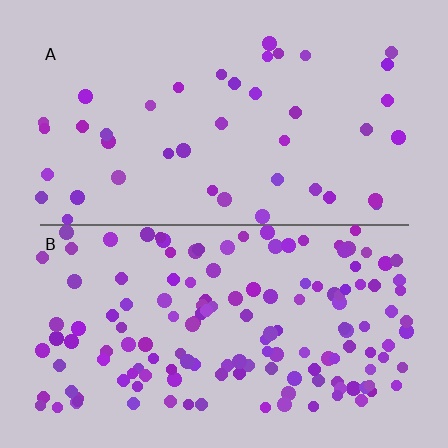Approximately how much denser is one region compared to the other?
Approximately 3.5× — region B over region A.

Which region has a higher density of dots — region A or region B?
B (the bottom).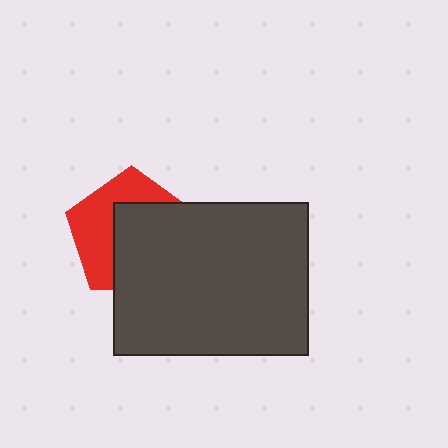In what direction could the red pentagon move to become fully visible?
The red pentagon could move toward the upper-left. That would shift it out from behind the dark gray rectangle entirely.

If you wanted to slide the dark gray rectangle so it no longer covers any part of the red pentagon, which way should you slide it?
Slide it toward the lower-right — that is the most direct way to separate the two shapes.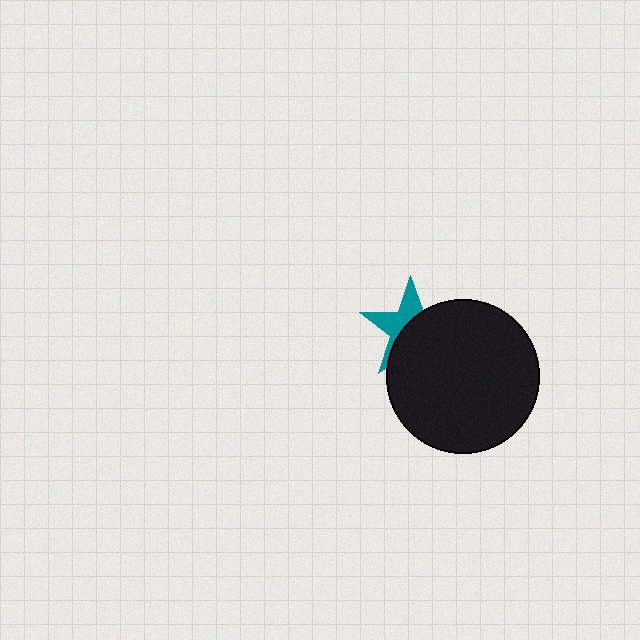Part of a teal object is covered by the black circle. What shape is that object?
It is a star.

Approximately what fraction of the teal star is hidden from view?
Roughly 58% of the teal star is hidden behind the black circle.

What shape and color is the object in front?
The object in front is a black circle.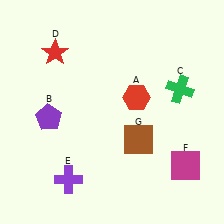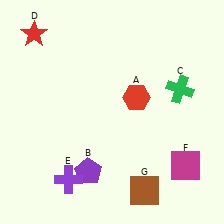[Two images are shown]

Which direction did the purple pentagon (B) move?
The purple pentagon (B) moved down.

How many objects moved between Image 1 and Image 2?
3 objects moved between the two images.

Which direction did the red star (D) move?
The red star (D) moved left.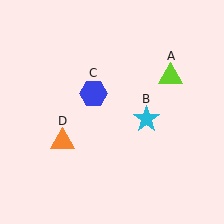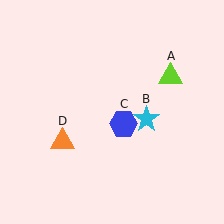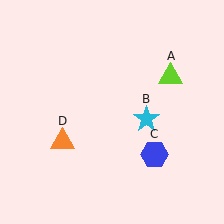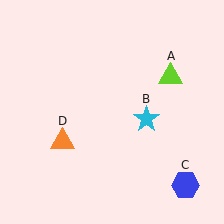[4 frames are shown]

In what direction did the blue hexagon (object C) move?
The blue hexagon (object C) moved down and to the right.